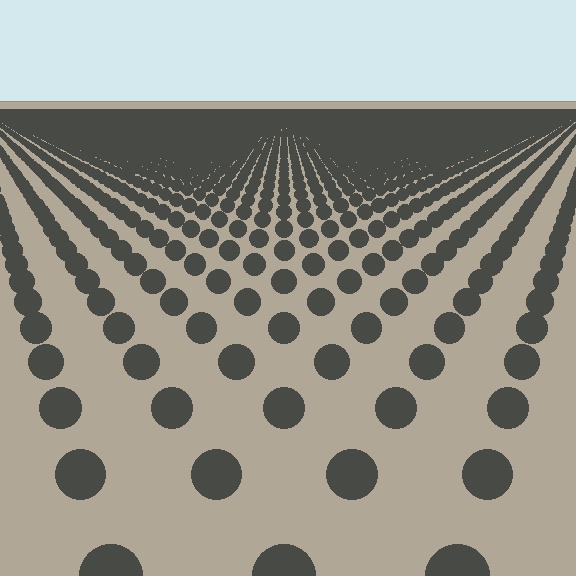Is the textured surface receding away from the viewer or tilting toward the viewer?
The surface is receding away from the viewer. Texture elements get smaller and denser toward the top.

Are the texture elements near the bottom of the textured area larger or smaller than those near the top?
Larger. Near the bottom, elements are closer to the viewer and appear at a bigger on-screen size.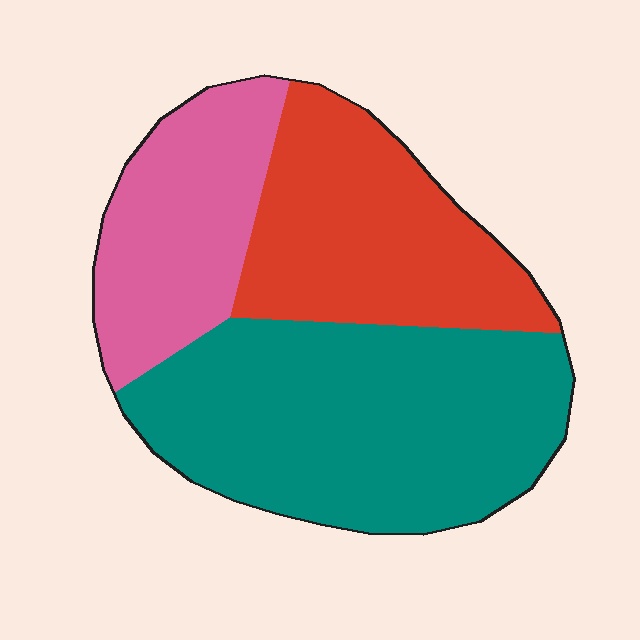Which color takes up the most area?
Teal, at roughly 45%.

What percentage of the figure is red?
Red covers roughly 30% of the figure.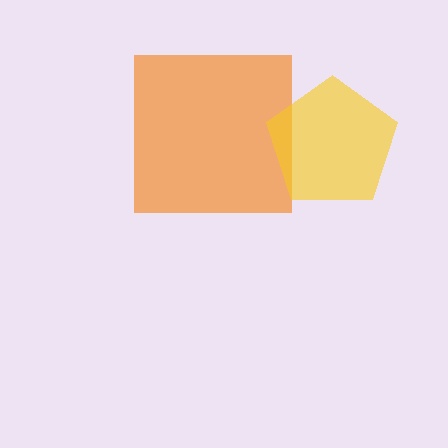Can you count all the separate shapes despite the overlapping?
Yes, there are 2 separate shapes.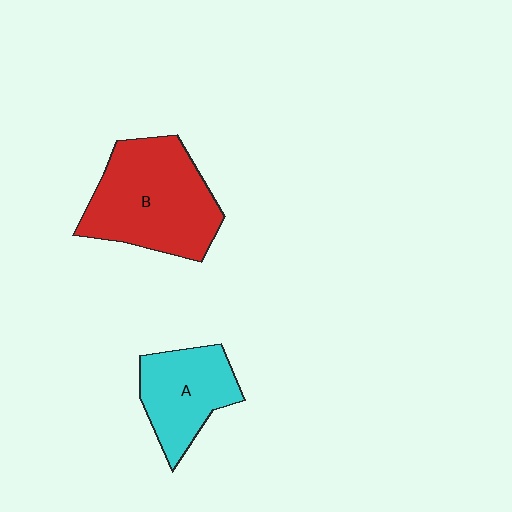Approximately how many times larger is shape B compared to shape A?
Approximately 1.6 times.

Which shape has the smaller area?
Shape A (cyan).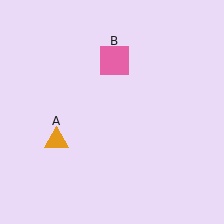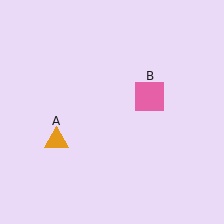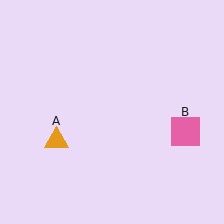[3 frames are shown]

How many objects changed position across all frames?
1 object changed position: pink square (object B).